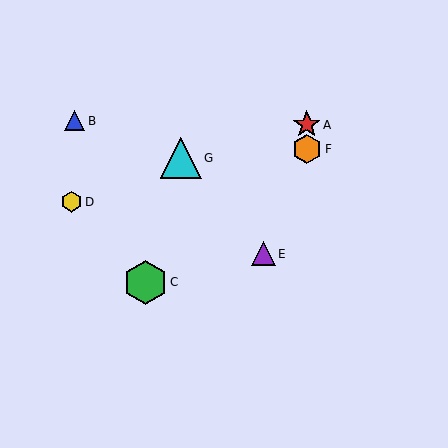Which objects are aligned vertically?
Objects A, F are aligned vertically.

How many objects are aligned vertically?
2 objects (A, F) are aligned vertically.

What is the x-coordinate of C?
Object C is at x≈145.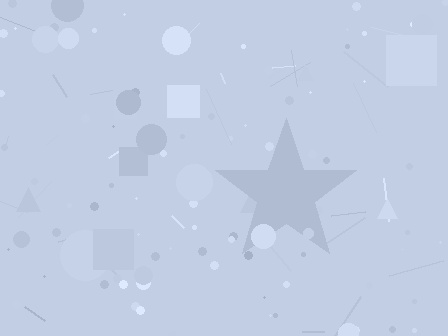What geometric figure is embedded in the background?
A star is embedded in the background.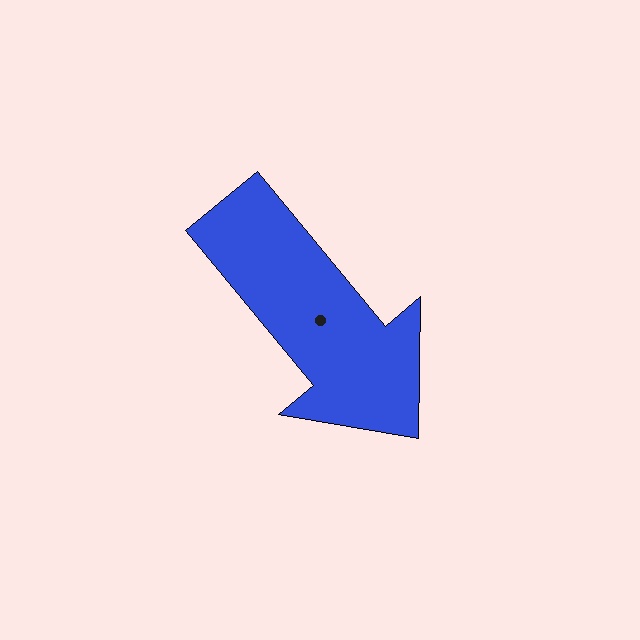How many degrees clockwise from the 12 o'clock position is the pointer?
Approximately 140 degrees.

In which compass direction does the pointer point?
Southeast.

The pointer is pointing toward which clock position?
Roughly 5 o'clock.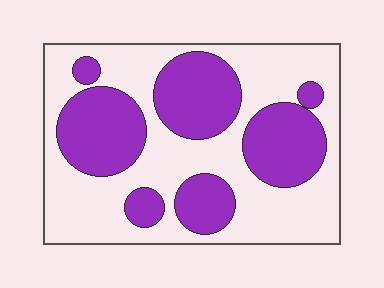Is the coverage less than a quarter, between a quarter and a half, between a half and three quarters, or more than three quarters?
Between a quarter and a half.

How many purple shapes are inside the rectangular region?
7.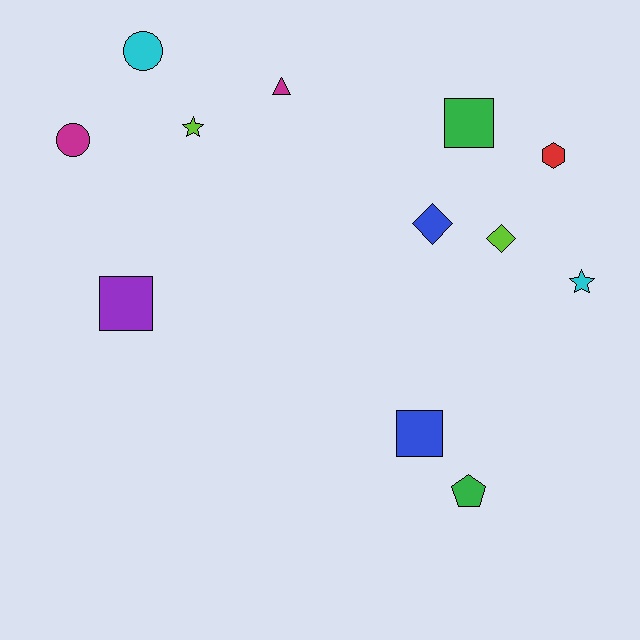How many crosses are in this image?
There are no crosses.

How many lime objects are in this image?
There are 2 lime objects.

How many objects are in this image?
There are 12 objects.